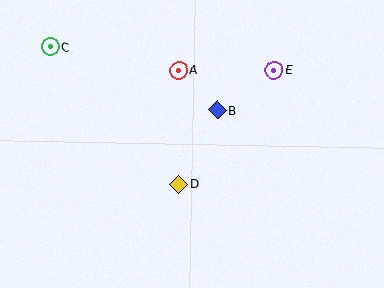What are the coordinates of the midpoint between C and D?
The midpoint between C and D is at (114, 115).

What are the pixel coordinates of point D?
Point D is at (179, 184).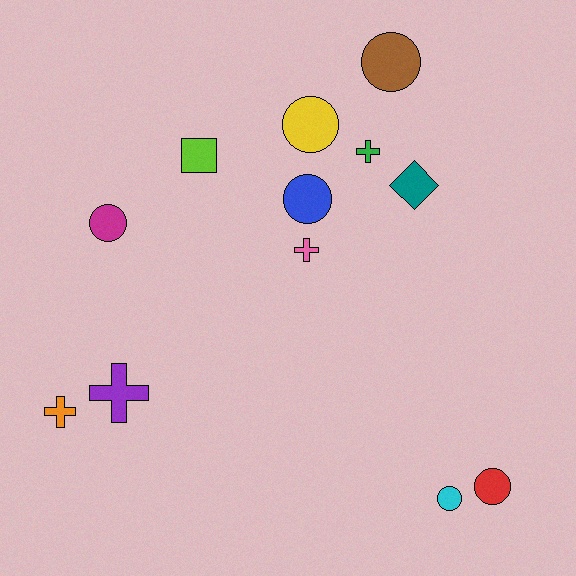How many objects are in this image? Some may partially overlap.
There are 12 objects.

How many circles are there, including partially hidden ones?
There are 6 circles.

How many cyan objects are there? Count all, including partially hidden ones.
There is 1 cyan object.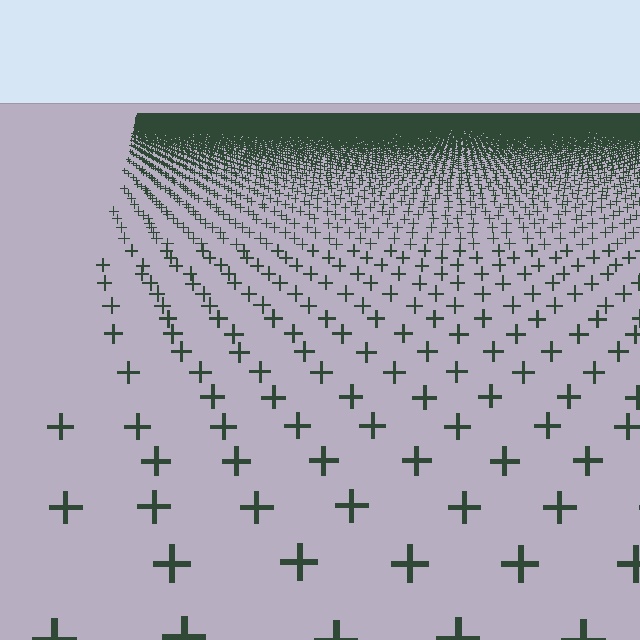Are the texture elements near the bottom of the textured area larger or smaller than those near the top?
Larger. Near the bottom, elements are closer to the viewer and appear at a bigger on-screen size.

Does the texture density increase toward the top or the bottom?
Density increases toward the top.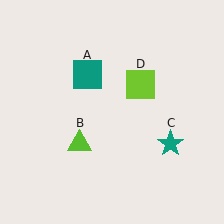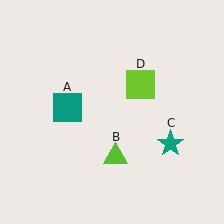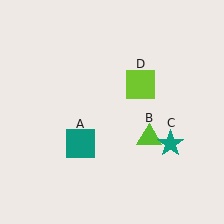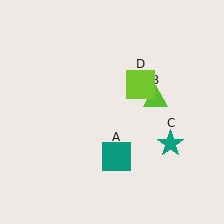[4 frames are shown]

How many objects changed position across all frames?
2 objects changed position: teal square (object A), lime triangle (object B).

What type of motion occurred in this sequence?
The teal square (object A), lime triangle (object B) rotated counterclockwise around the center of the scene.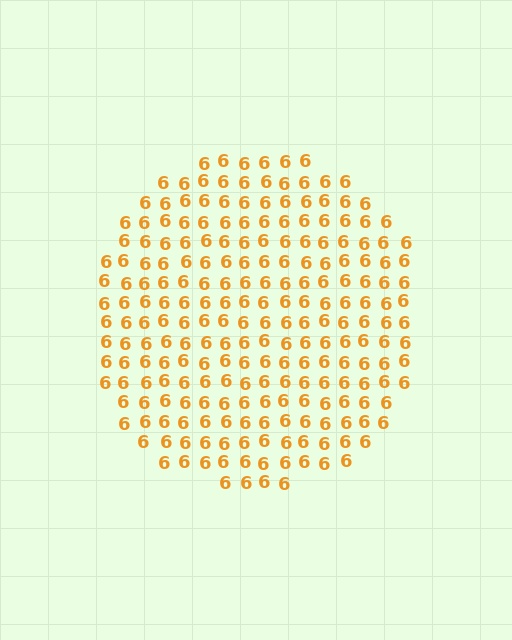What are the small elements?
The small elements are digit 6's.